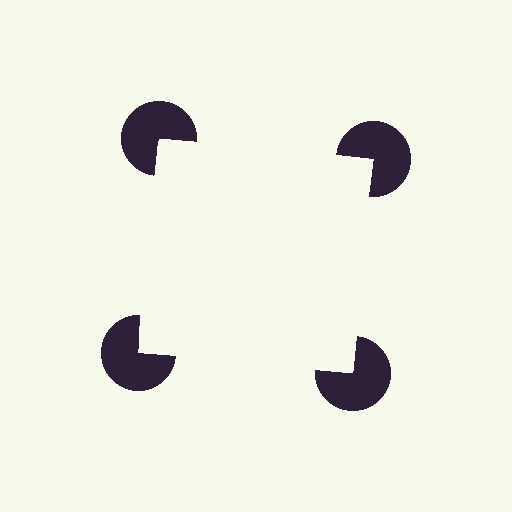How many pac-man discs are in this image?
There are 4 — one at each vertex of the illusory square.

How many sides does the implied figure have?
4 sides.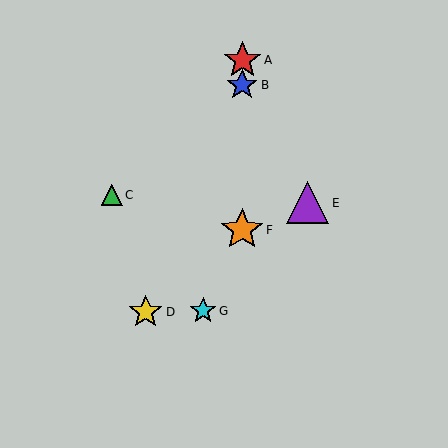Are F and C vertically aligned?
No, F is at x≈242 and C is at x≈112.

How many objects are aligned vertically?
3 objects (A, B, F) are aligned vertically.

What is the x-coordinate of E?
Object E is at x≈308.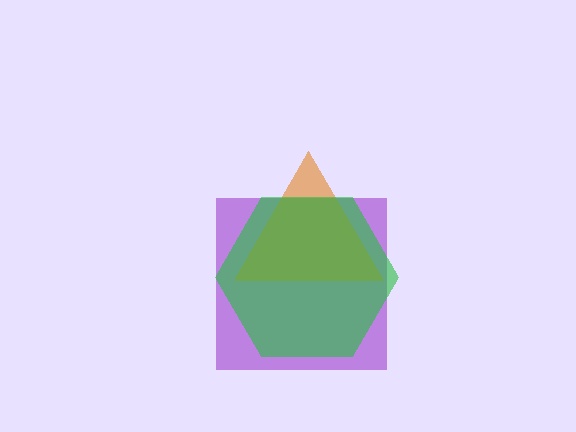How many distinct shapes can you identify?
There are 3 distinct shapes: a purple square, an orange triangle, a green hexagon.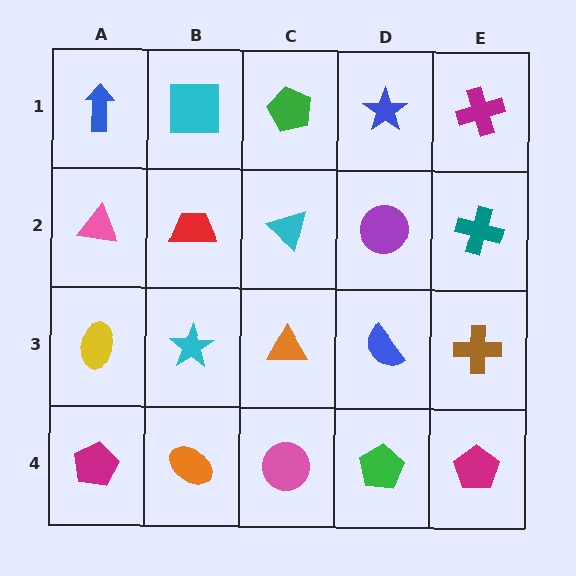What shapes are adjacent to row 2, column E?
A magenta cross (row 1, column E), a brown cross (row 3, column E), a purple circle (row 2, column D).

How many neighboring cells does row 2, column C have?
4.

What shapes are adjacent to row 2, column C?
A green pentagon (row 1, column C), an orange triangle (row 3, column C), a red trapezoid (row 2, column B), a purple circle (row 2, column D).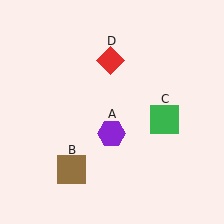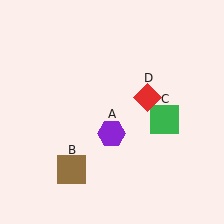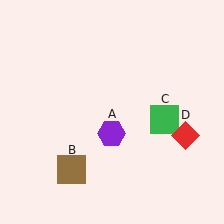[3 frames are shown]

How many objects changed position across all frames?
1 object changed position: red diamond (object D).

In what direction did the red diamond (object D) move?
The red diamond (object D) moved down and to the right.